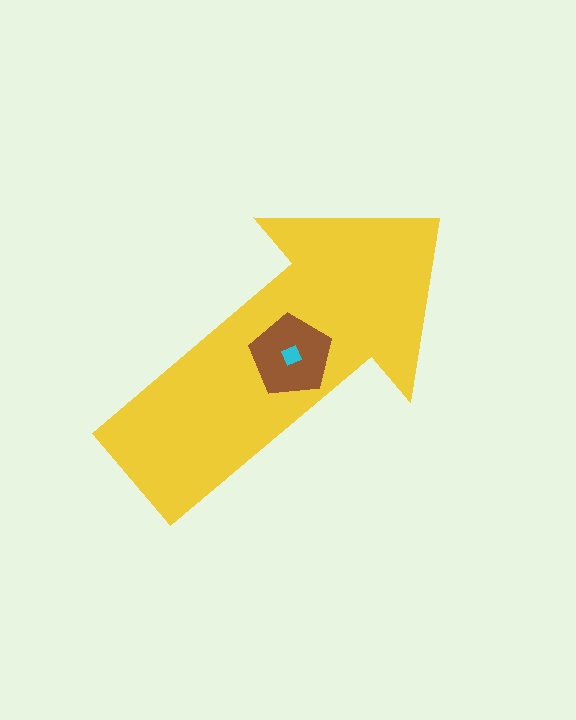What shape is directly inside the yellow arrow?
The brown pentagon.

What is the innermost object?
The cyan diamond.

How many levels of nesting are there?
3.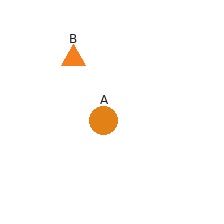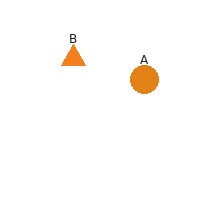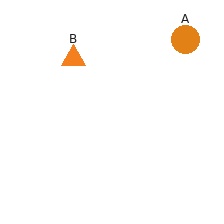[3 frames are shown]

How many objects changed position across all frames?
1 object changed position: orange circle (object A).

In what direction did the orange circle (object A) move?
The orange circle (object A) moved up and to the right.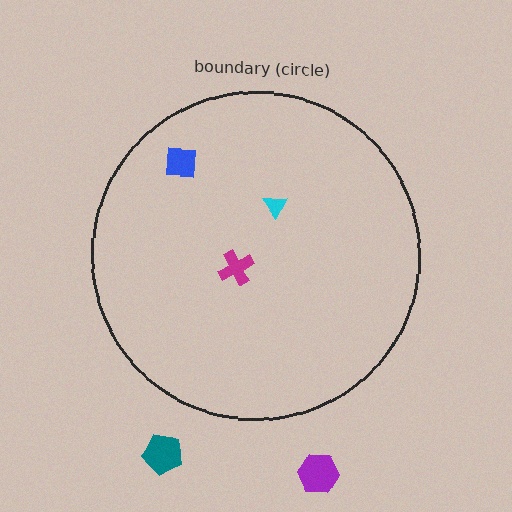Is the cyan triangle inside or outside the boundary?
Inside.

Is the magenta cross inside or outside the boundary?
Inside.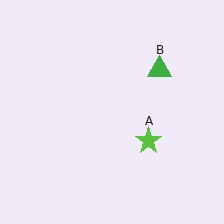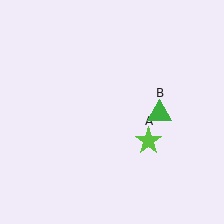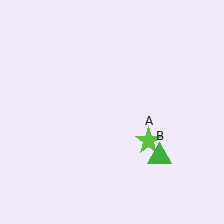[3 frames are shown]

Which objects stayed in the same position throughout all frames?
Lime star (object A) remained stationary.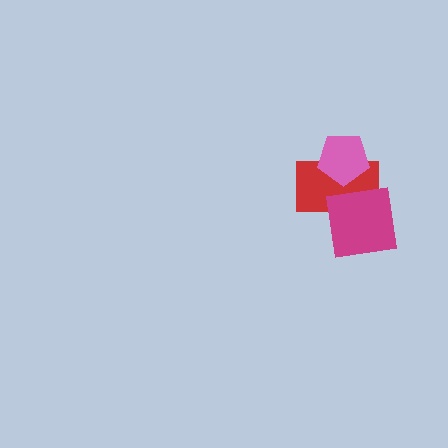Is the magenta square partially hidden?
No, no other shape covers it.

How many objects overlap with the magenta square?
1 object overlaps with the magenta square.